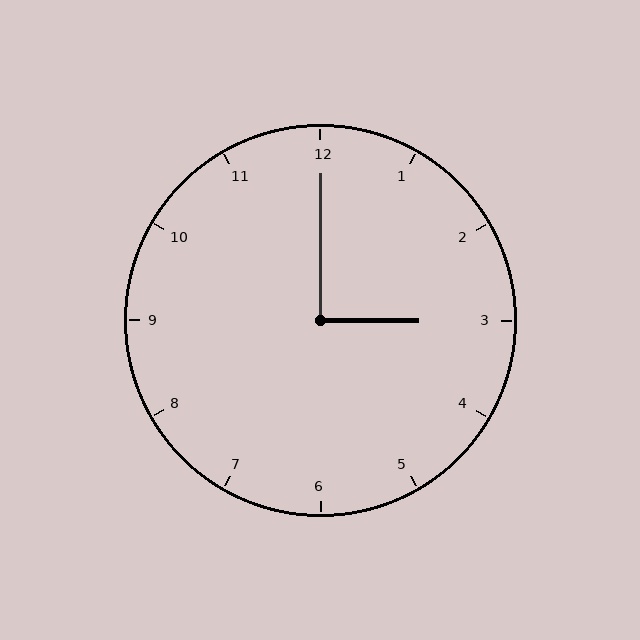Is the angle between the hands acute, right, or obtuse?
It is right.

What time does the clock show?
3:00.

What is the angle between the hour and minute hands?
Approximately 90 degrees.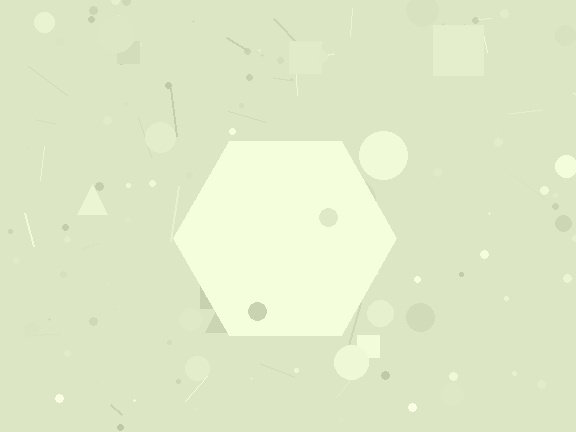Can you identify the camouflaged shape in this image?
The camouflaged shape is a hexagon.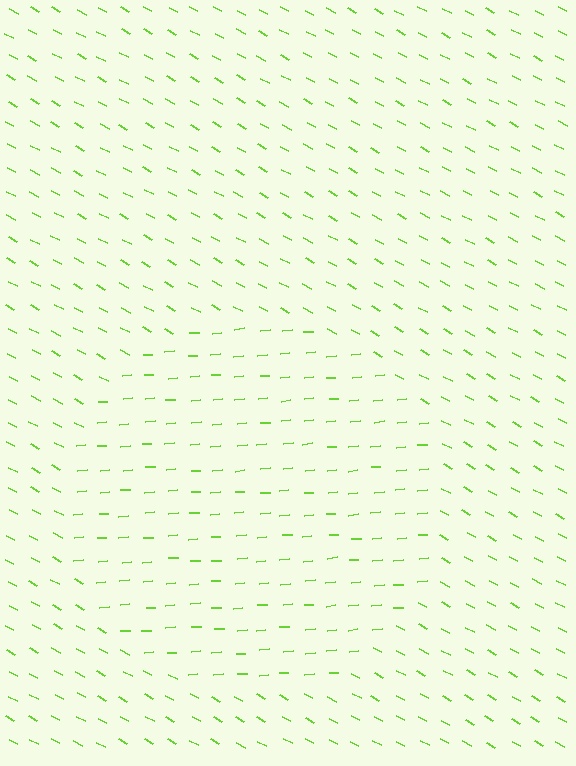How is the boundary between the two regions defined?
The boundary is defined purely by a change in line orientation (approximately 33 degrees difference). All lines are the same color and thickness.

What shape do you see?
I see a circle.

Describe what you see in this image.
The image is filled with small lime line segments. A circle region in the image has lines oriented differently from the surrounding lines, creating a visible texture boundary.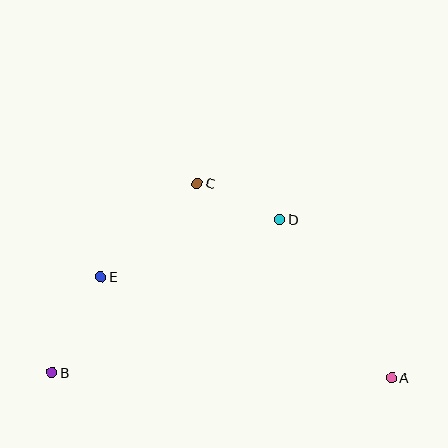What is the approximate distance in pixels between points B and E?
The distance between B and E is approximately 107 pixels.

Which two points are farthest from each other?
Points A and B are farthest from each other.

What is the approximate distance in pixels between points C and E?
The distance between C and E is approximately 134 pixels.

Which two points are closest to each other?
Points C and D are closest to each other.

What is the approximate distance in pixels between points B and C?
The distance between B and C is approximately 239 pixels.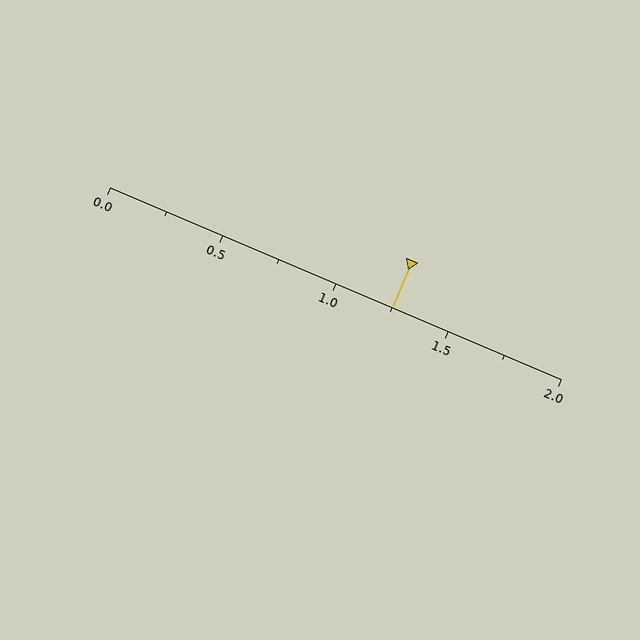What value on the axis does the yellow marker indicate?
The marker indicates approximately 1.25.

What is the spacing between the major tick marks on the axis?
The major ticks are spaced 0.5 apart.